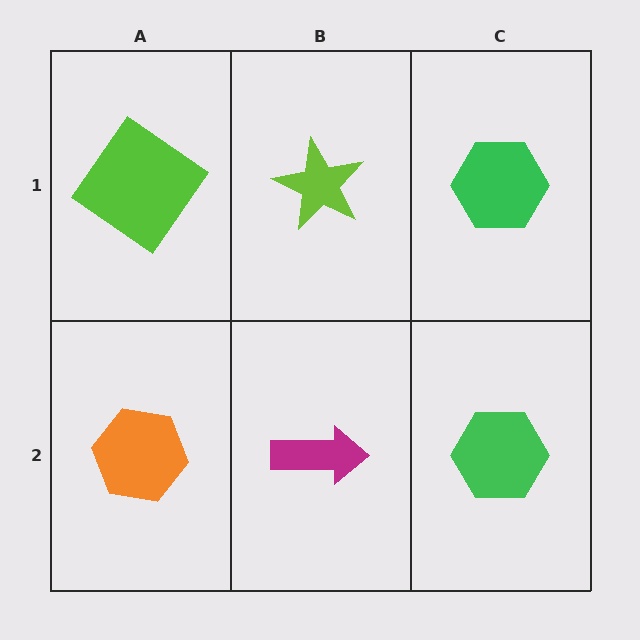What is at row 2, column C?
A green hexagon.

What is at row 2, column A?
An orange hexagon.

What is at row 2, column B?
A magenta arrow.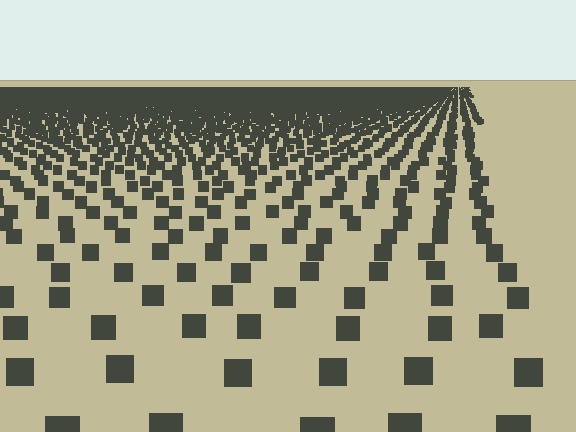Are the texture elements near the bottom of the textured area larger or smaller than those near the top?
Larger. Near the bottom, elements are closer to the viewer and appear at a bigger on-screen size.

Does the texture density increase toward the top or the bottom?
Density increases toward the top.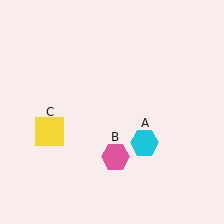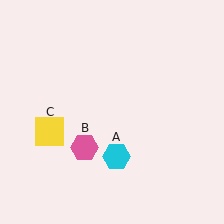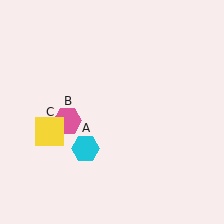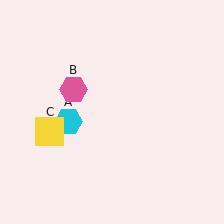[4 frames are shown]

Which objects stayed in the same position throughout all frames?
Yellow square (object C) remained stationary.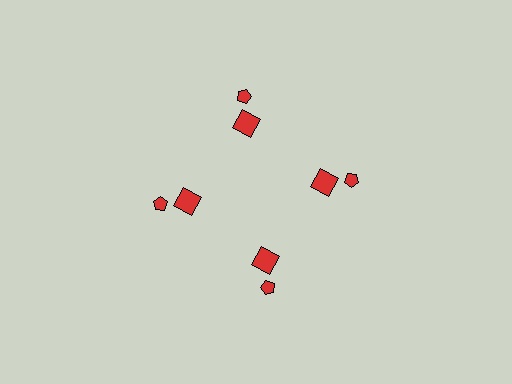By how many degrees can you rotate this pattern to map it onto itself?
The pattern maps onto itself every 90 degrees of rotation.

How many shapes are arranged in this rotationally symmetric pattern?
There are 12 shapes, arranged in 4 groups of 3.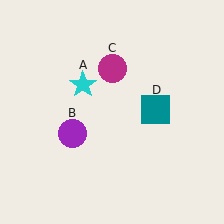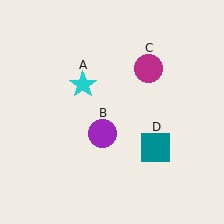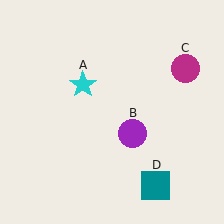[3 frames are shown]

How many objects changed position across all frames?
3 objects changed position: purple circle (object B), magenta circle (object C), teal square (object D).